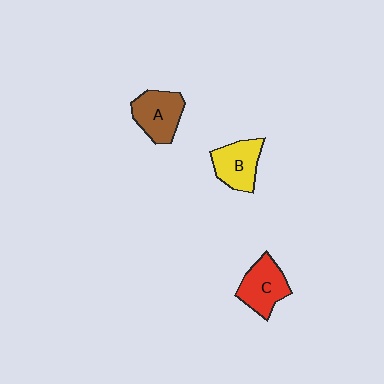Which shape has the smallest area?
Shape B (yellow).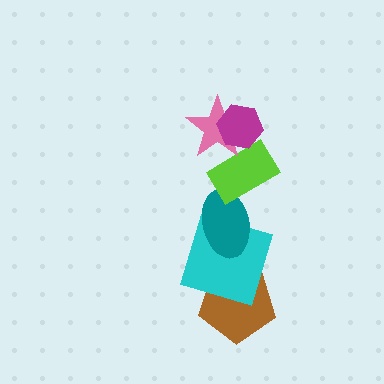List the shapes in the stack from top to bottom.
From top to bottom: the magenta hexagon, the pink star, the lime rectangle, the teal ellipse, the cyan square, the brown pentagon.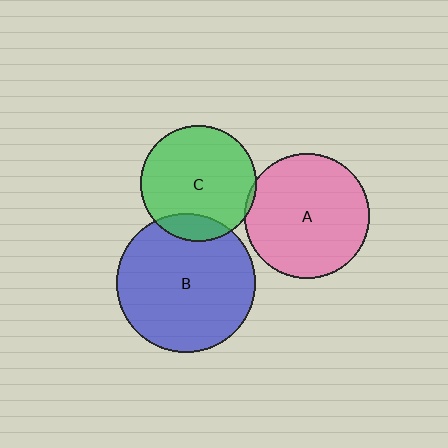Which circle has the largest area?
Circle B (blue).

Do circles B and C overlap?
Yes.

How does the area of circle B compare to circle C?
Approximately 1.4 times.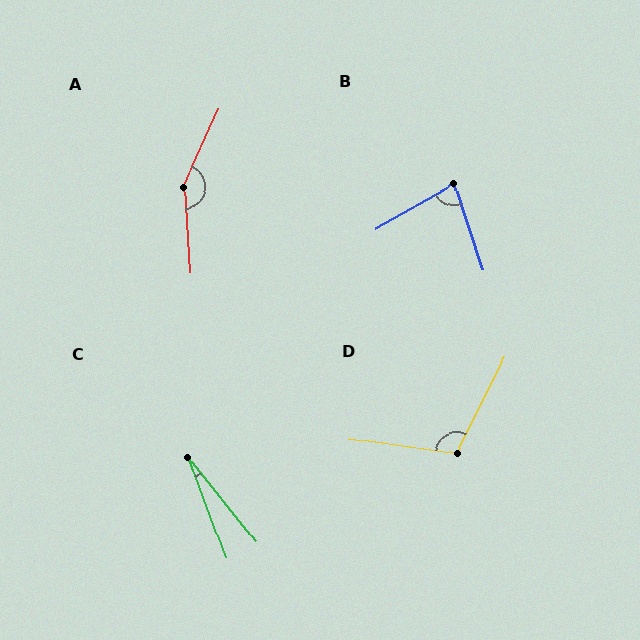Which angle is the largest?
A, at approximately 152 degrees.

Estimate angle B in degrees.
Approximately 79 degrees.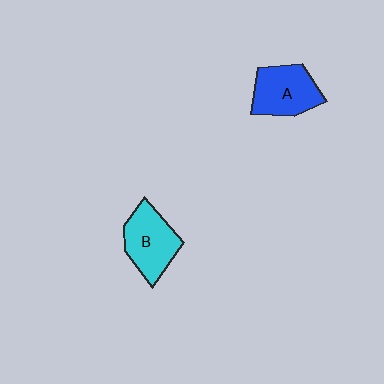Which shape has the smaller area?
Shape A (blue).